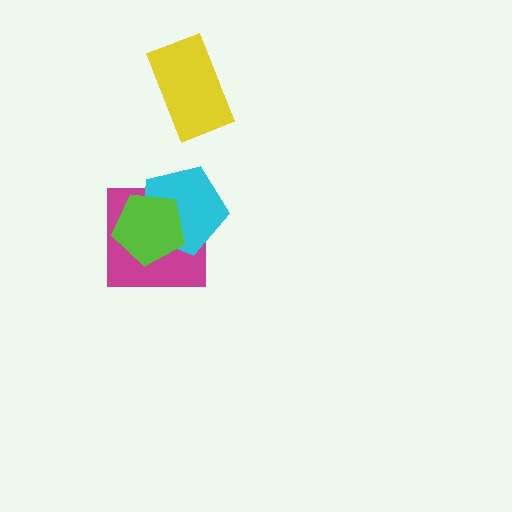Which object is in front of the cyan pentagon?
The lime pentagon is in front of the cyan pentagon.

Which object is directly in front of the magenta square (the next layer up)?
The cyan pentagon is directly in front of the magenta square.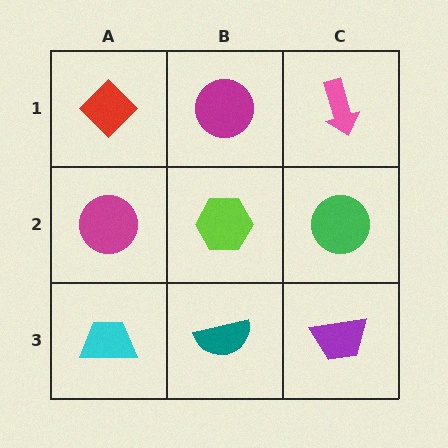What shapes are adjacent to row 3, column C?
A green circle (row 2, column C), a teal semicircle (row 3, column B).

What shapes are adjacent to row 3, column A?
A magenta circle (row 2, column A), a teal semicircle (row 3, column B).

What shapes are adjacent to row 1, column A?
A magenta circle (row 2, column A), a magenta circle (row 1, column B).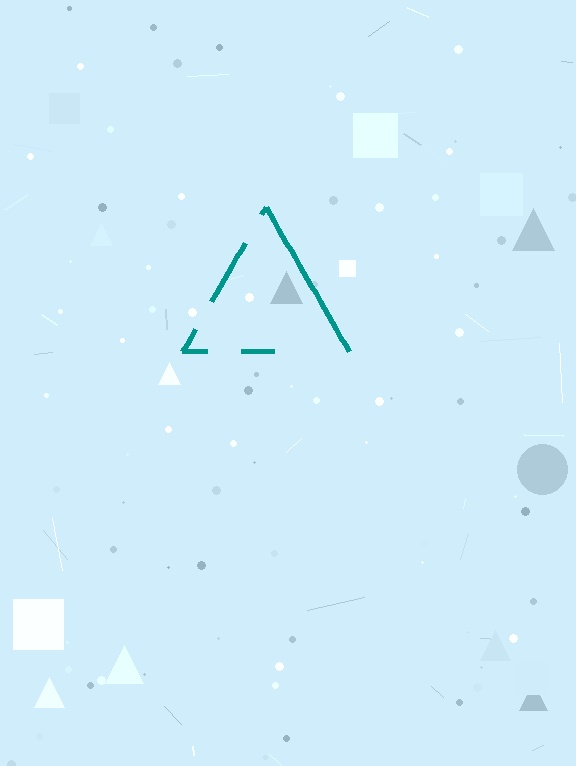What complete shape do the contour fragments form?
The contour fragments form a triangle.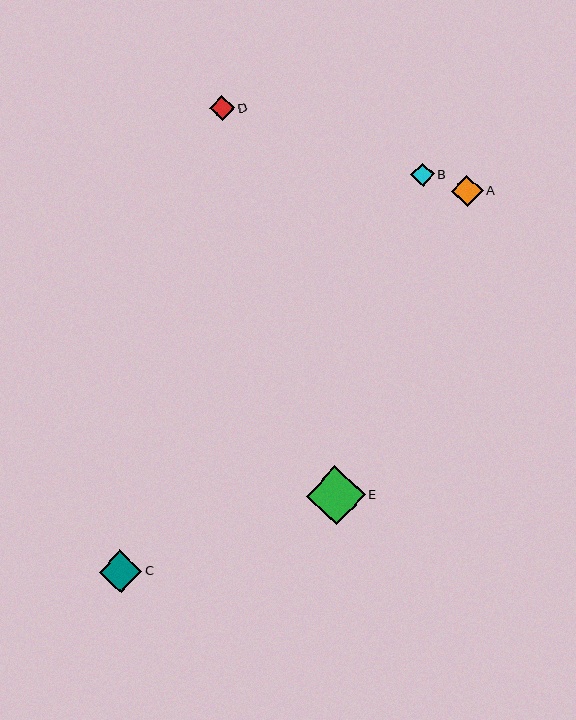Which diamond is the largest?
Diamond E is the largest with a size of approximately 59 pixels.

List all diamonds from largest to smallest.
From largest to smallest: E, C, A, D, B.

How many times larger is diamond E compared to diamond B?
Diamond E is approximately 2.5 times the size of diamond B.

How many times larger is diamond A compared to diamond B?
Diamond A is approximately 1.3 times the size of diamond B.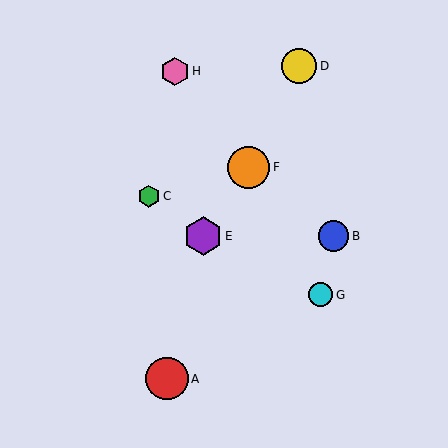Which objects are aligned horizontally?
Objects B, E are aligned horizontally.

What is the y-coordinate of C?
Object C is at y≈196.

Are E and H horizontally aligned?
No, E is at y≈236 and H is at y≈71.